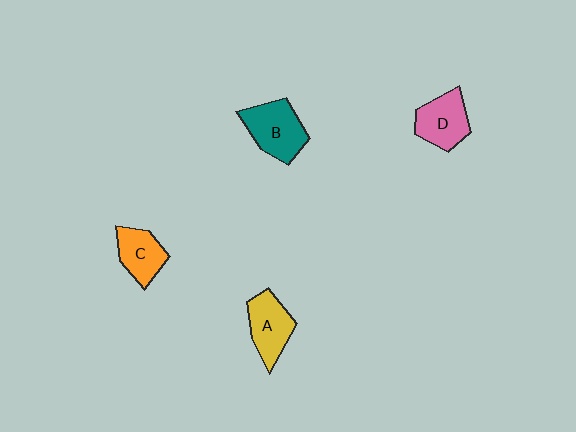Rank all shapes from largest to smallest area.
From largest to smallest: B (teal), D (pink), A (yellow), C (orange).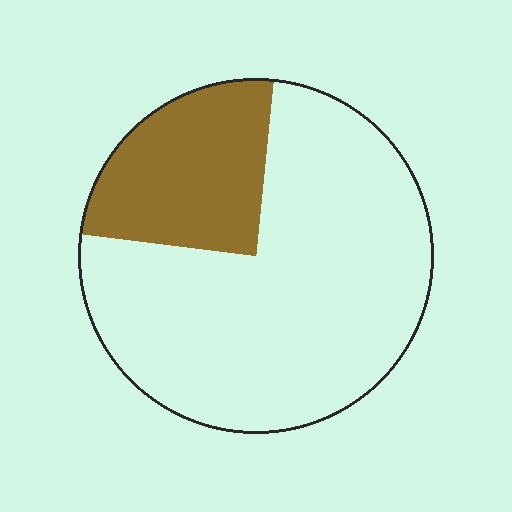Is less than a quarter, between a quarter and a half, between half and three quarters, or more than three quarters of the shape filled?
Less than a quarter.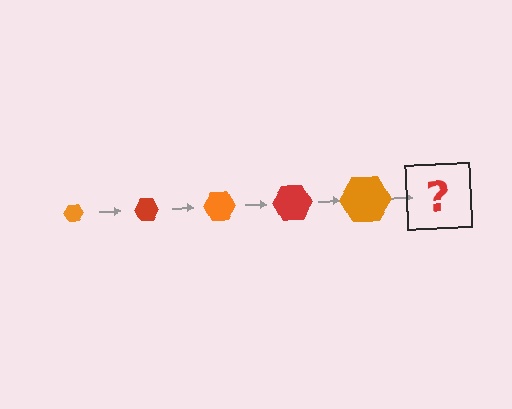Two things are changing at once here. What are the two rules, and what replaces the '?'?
The two rules are that the hexagon grows larger each step and the color cycles through orange and red. The '?' should be a red hexagon, larger than the previous one.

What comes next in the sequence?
The next element should be a red hexagon, larger than the previous one.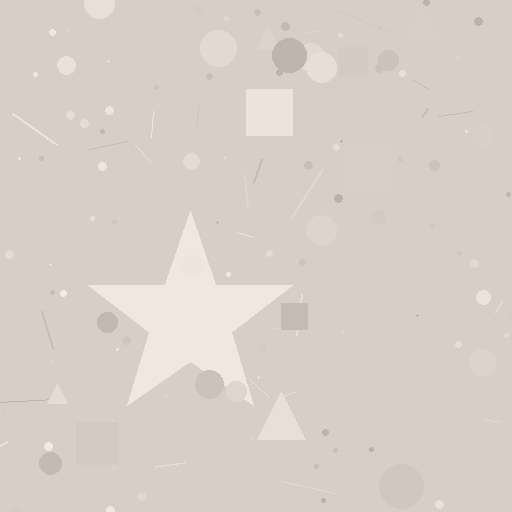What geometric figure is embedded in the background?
A star is embedded in the background.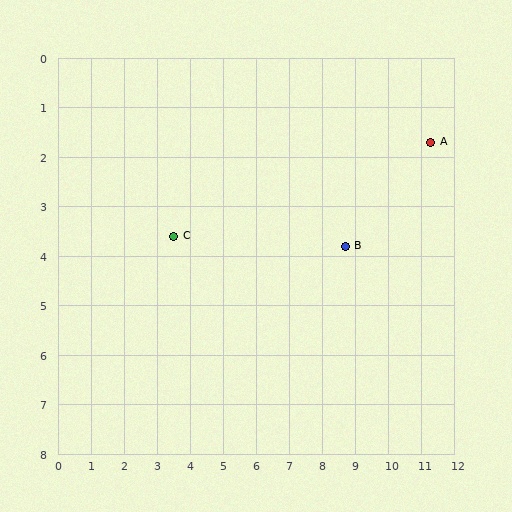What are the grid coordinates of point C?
Point C is at approximately (3.5, 3.6).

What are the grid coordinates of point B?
Point B is at approximately (8.7, 3.8).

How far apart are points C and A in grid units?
Points C and A are about 8.0 grid units apart.